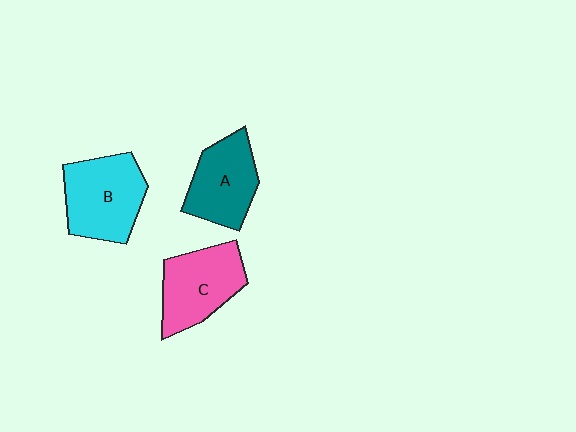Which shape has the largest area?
Shape B (cyan).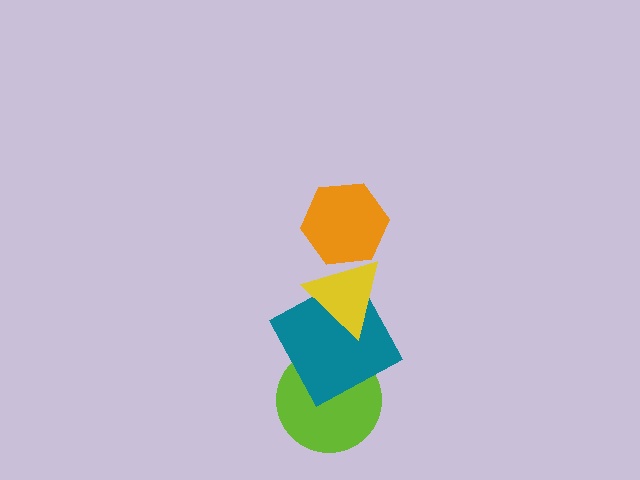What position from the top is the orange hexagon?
The orange hexagon is 1st from the top.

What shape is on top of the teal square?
The yellow triangle is on top of the teal square.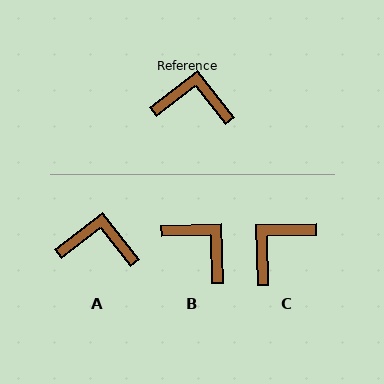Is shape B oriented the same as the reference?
No, it is off by about 36 degrees.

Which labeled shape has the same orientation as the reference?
A.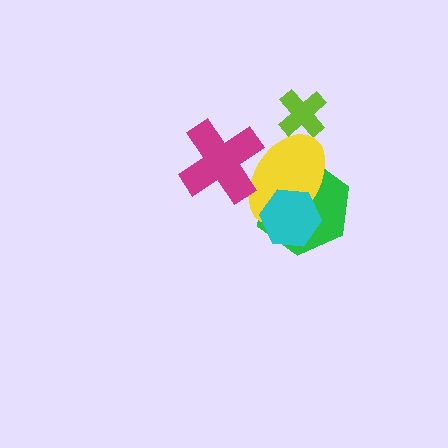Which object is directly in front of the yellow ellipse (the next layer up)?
The magenta cross is directly in front of the yellow ellipse.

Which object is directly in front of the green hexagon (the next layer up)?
The yellow ellipse is directly in front of the green hexagon.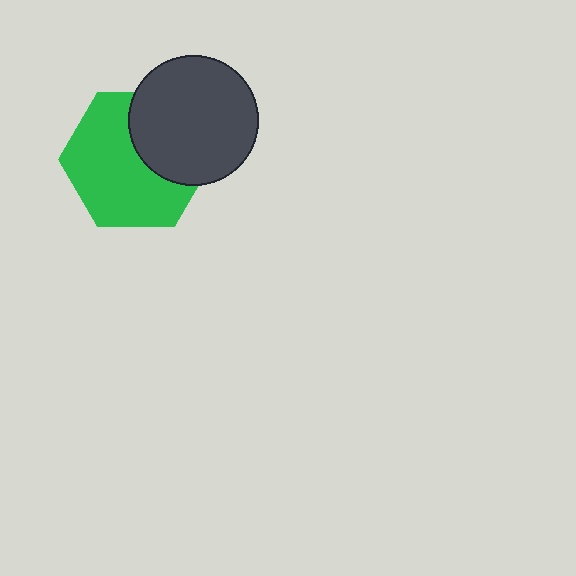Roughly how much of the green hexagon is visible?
About half of it is visible (roughly 65%).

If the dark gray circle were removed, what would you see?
You would see the complete green hexagon.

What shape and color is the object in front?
The object in front is a dark gray circle.